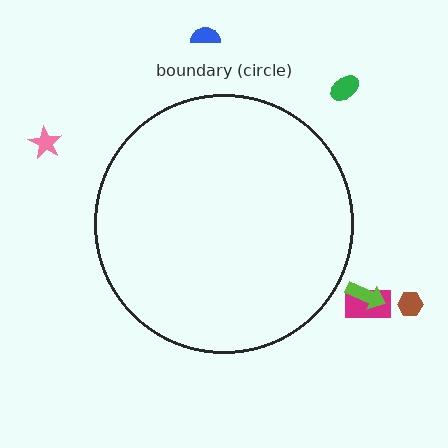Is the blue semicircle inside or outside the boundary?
Outside.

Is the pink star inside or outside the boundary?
Outside.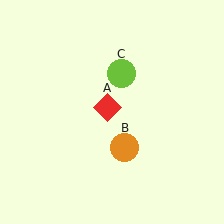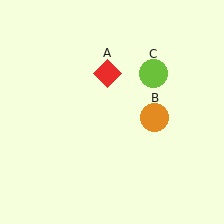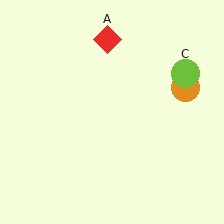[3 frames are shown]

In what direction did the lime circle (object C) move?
The lime circle (object C) moved right.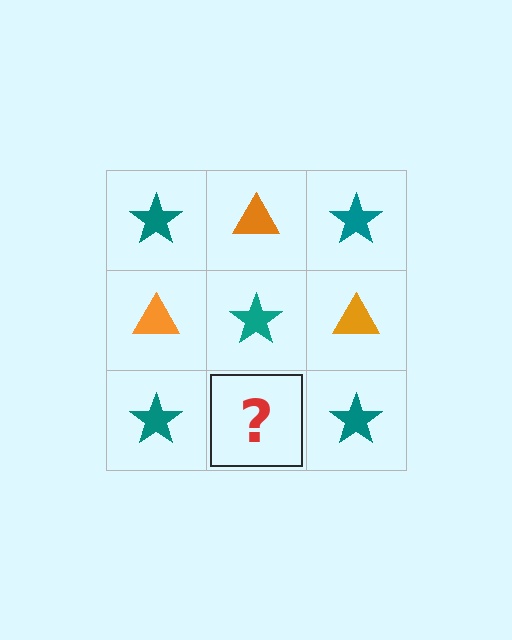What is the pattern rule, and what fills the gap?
The rule is that it alternates teal star and orange triangle in a checkerboard pattern. The gap should be filled with an orange triangle.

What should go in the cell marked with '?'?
The missing cell should contain an orange triangle.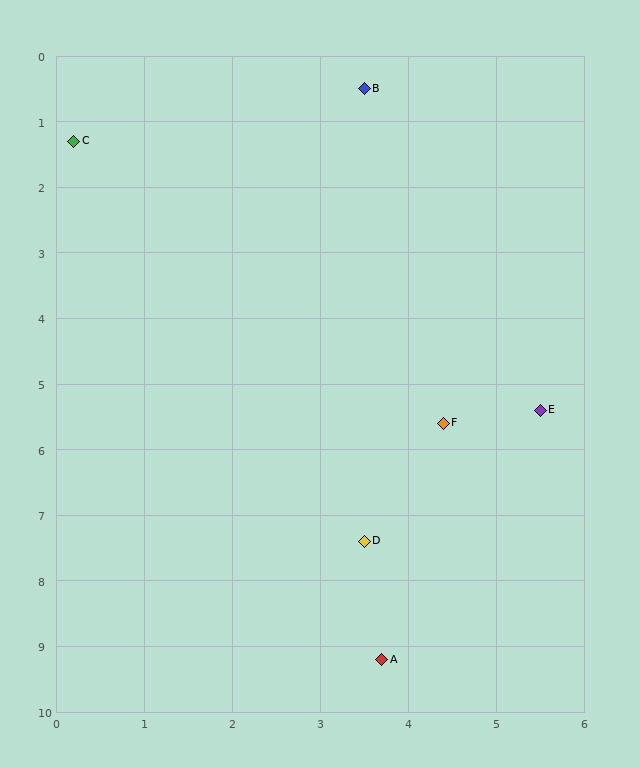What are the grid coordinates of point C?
Point C is at approximately (0.2, 1.3).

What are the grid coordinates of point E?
Point E is at approximately (5.5, 5.4).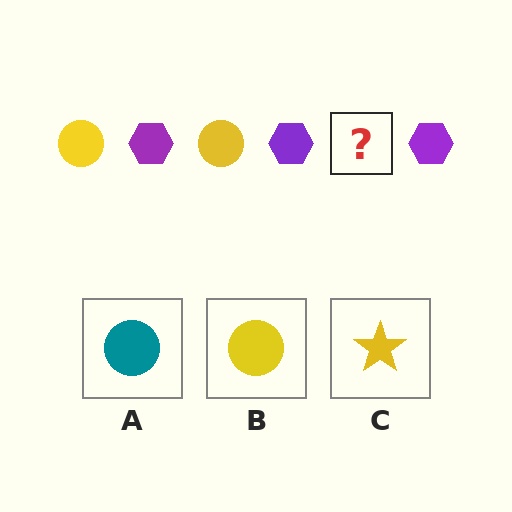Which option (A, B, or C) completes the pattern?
B.